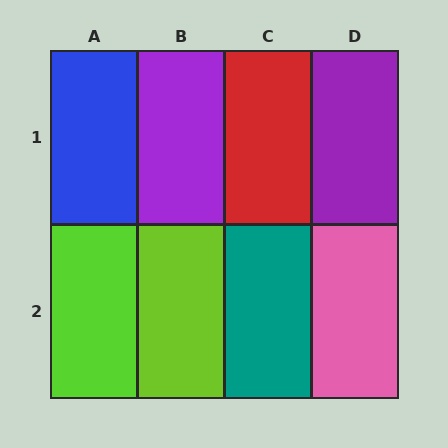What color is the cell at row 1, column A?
Blue.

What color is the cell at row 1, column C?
Red.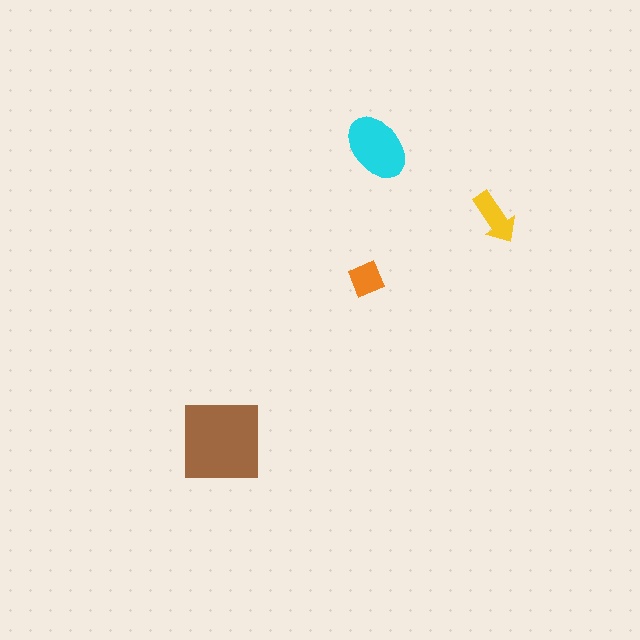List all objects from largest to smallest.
The brown square, the cyan ellipse, the yellow arrow, the orange diamond.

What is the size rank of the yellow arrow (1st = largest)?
3rd.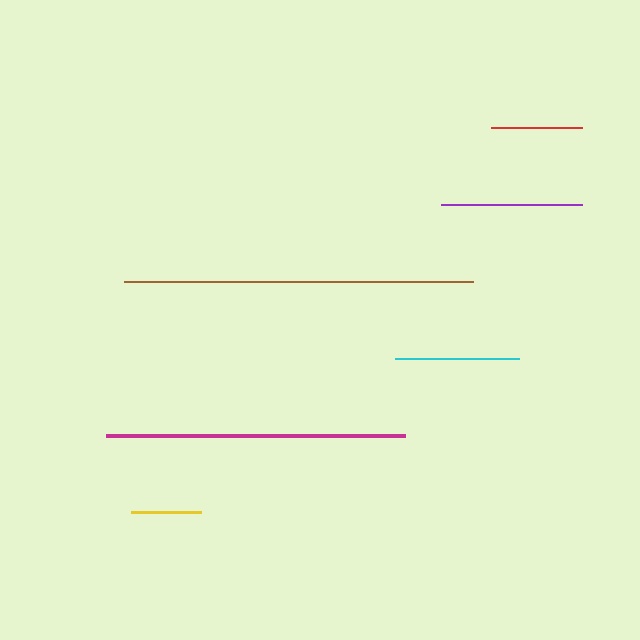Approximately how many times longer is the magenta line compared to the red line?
The magenta line is approximately 3.3 times the length of the red line.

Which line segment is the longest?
The brown line is the longest at approximately 349 pixels.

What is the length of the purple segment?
The purple segment is approximately 141 pixels long.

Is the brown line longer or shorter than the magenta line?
The brown line is longer than the magenta line.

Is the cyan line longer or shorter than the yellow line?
The cyan line is longer than the yellow line.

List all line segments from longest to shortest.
From longest to shortest: brown, magenta, purple, cyan, red, yellow.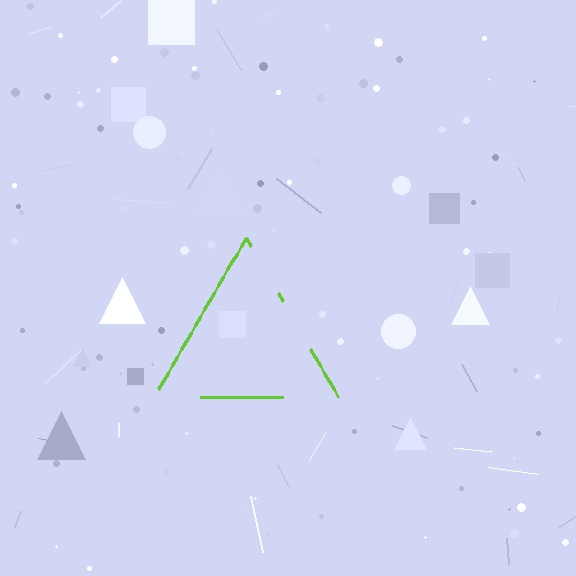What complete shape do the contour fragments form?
The contour fragments form a triangle.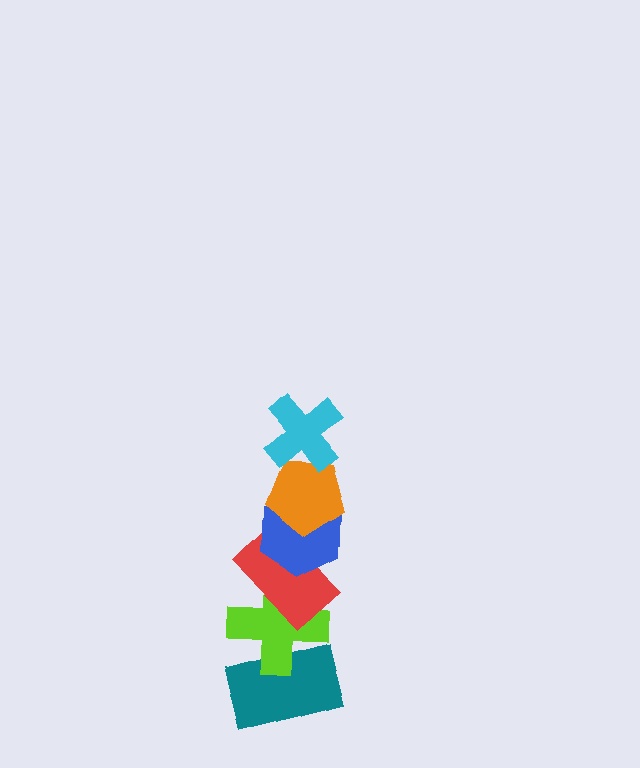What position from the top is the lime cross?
The lime cross is 5th from the top.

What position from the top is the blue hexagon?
The blue hexagon is 3rd from the top.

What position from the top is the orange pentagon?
The orange pentagon is 2nd from the top.